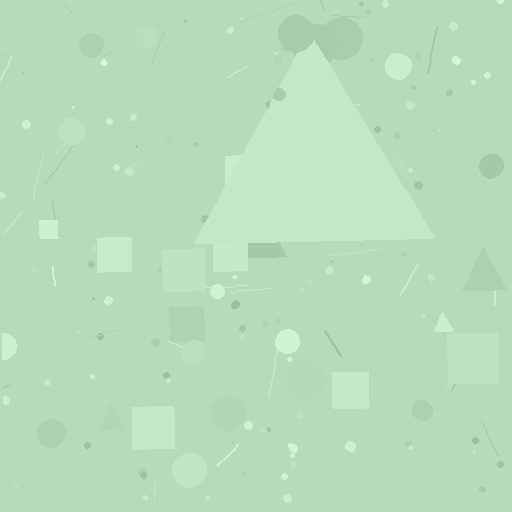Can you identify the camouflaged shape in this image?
The camouflaged shape is a triangle.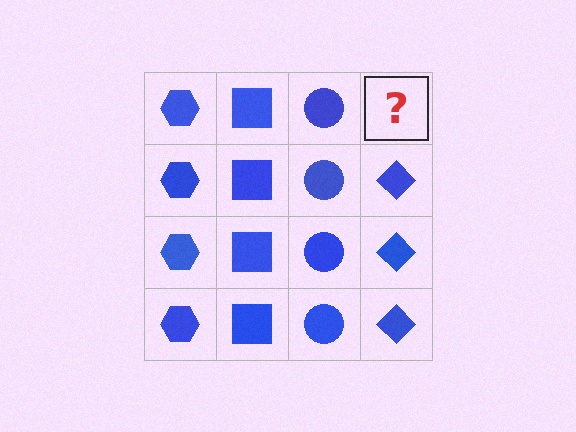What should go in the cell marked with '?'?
The missing cell should contain a blue diamond.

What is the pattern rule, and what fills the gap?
The rule is that each column has a consistent shape. The gap should be filled with a blue diamond.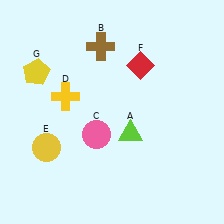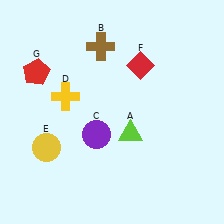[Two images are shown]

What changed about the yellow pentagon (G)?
In Image 1, G is yellow. In Image 2, it changed to red.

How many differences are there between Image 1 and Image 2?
There are 2 differences between the two images.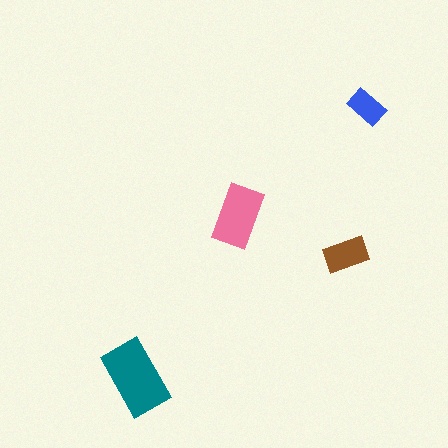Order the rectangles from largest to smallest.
the teal one, the pink one, the brown one, the blue one.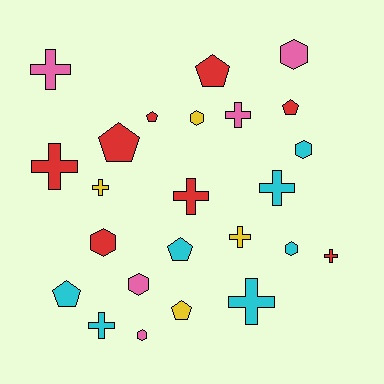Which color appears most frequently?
Red, with 8 objects.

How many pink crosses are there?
There are 2 pink crosses.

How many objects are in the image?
There are 24 objects.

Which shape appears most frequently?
Cross, with 10 objects.